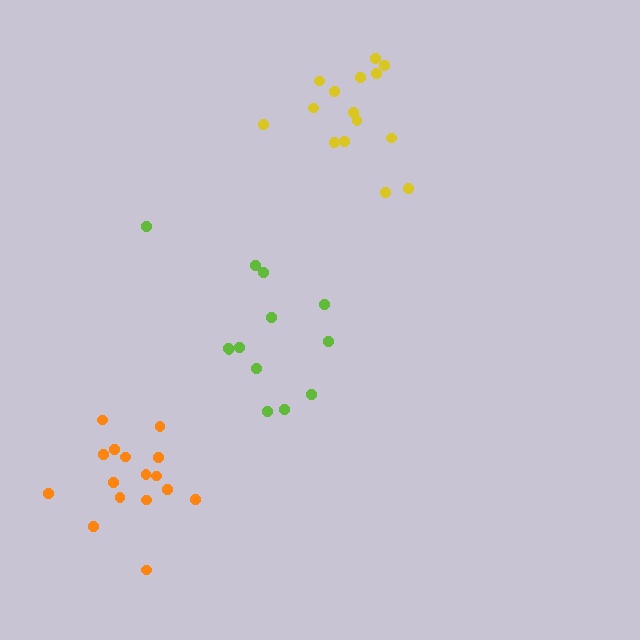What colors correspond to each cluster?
The clusters are colored: yellow, orange, lime.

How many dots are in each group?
Group 1: 15 dots, Group 2: 16 dots, Group 3: 13 dots (44 total).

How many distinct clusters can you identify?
There are 3 distinct clusters.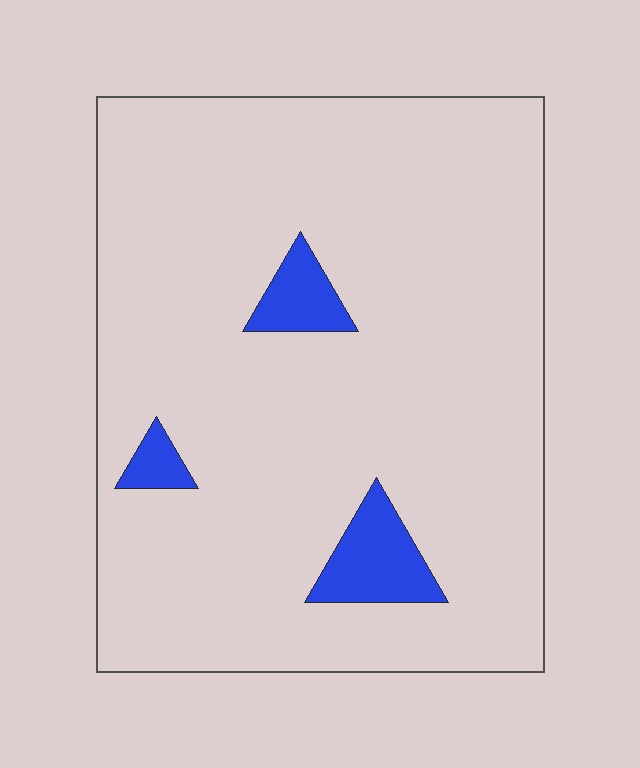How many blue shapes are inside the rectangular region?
3.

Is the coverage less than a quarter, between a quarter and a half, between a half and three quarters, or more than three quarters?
Less than a quarter.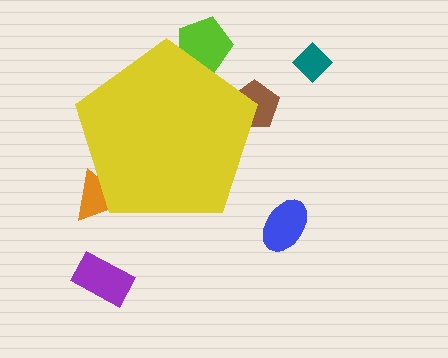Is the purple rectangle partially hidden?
No, the purple rectangle is fully visible.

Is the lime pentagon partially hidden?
Yes, the lime pentagon is partially hidden behind the yellow pentagon.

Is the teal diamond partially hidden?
No, the teal diamond is fully visible.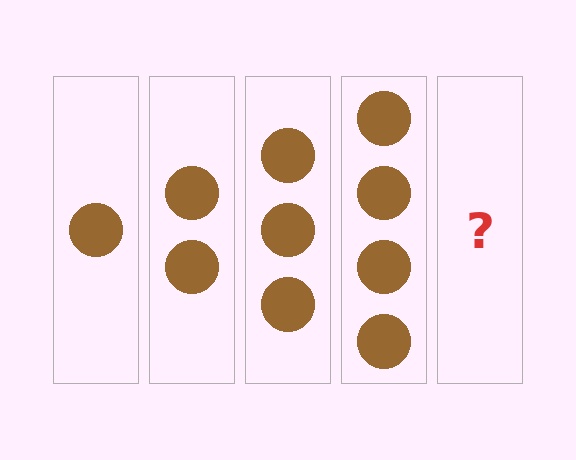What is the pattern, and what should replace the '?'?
The pattern is that each step adds one more circle. The '?' should be 5 circles.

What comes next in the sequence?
The next element should be 5 circles.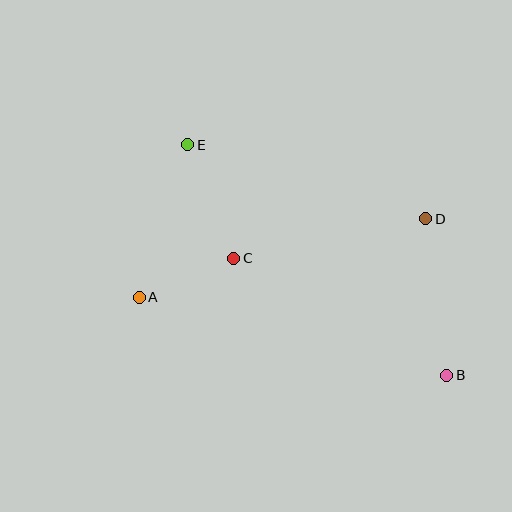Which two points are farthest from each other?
Points B and E are farthest from each other.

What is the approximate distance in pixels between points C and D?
The distance between C and D is approximately 196 pixels.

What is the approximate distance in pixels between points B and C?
The distance between B and C is approximately 243 pixels.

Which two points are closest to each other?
Points A and C are closest to each other.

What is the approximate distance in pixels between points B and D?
The distance between B and D is approximately 158 pixels.